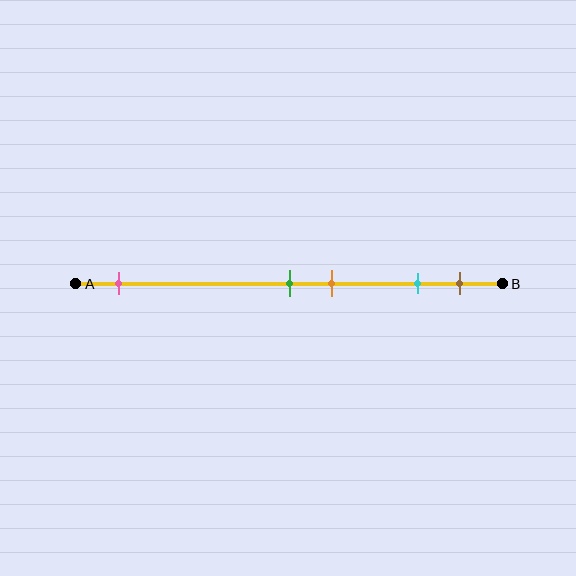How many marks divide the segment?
There are 5 marks dividing the segment.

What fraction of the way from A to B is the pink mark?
The pink mark is approximately 10% (0.1) of the way from A to B.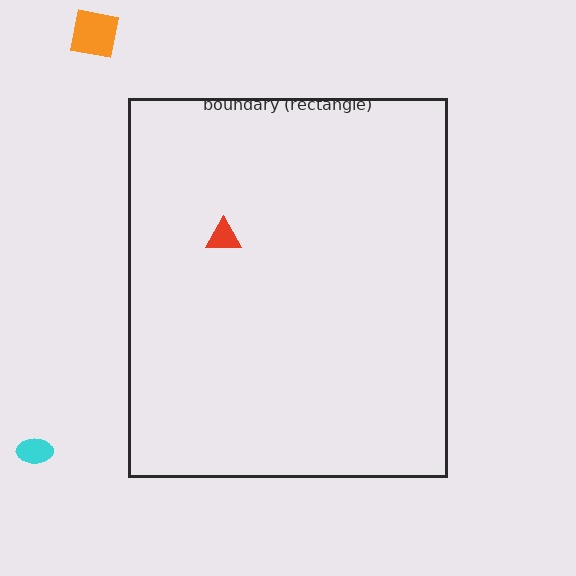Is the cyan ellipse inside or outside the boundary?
Outside.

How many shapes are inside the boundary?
1 inside, 2 outside.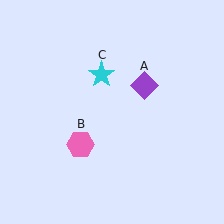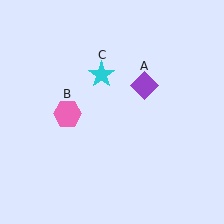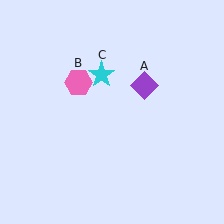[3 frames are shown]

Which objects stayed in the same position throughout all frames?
Purple diamond (object A) and cyan star (object C) remained stationary.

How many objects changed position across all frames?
1 object changed position: pink hexagon (object B).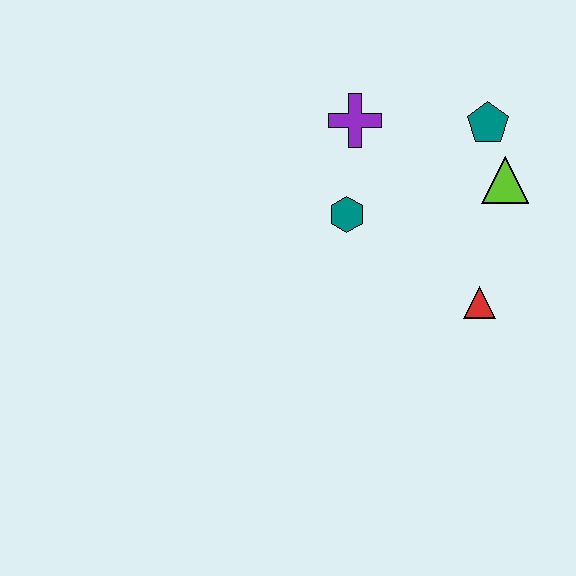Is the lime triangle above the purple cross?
No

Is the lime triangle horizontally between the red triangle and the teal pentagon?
No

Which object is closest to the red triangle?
The lime triangle is closest to the red triangle.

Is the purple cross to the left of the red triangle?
Yes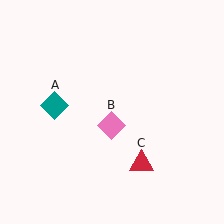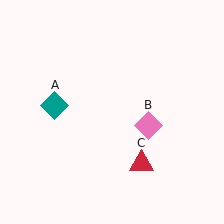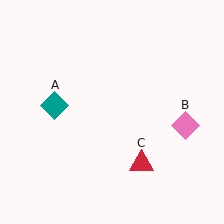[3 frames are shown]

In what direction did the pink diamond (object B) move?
The pink diamond (object B) moved right.